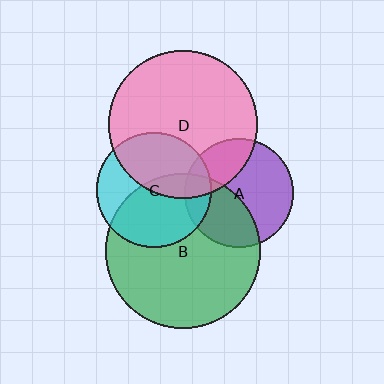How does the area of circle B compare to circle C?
Approximately 1.8 times.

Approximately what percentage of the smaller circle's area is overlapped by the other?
Approximately 30%.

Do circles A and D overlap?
Yes.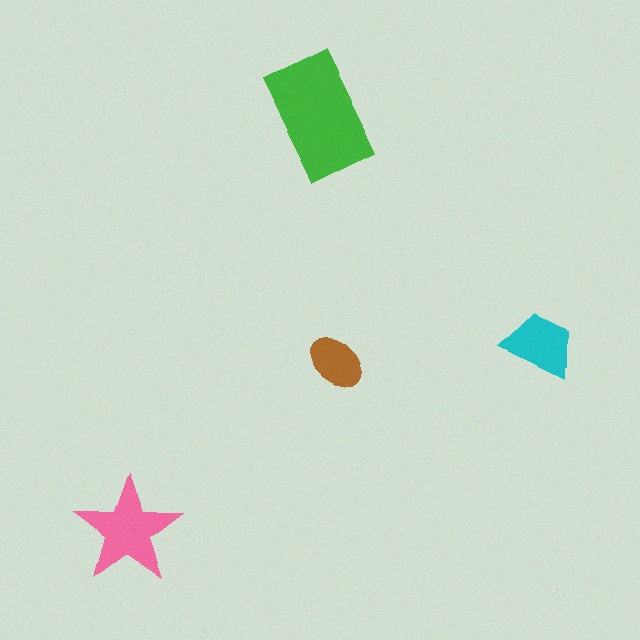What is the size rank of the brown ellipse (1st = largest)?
4th.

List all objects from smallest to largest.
The brown ellipse, the cyan trapezoid, the pink star, the green rectangle.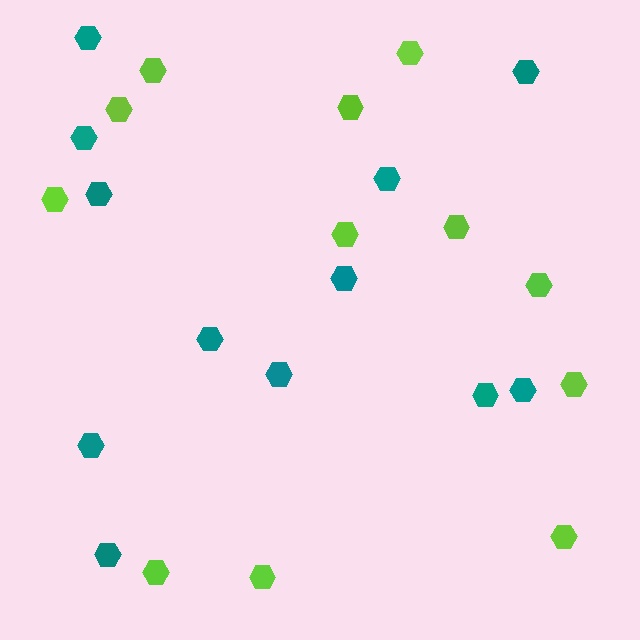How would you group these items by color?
There are 2 groups: one group of teal hexagons (12) and one group of lime hexagons (12).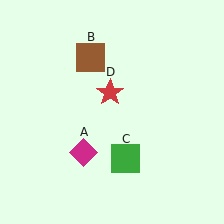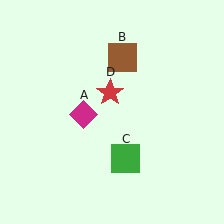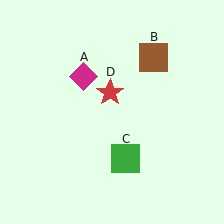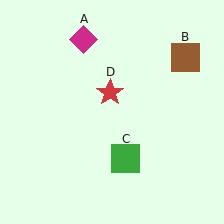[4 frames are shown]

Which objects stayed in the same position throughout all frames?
Green square (object C) and red star (object D) remained stationary.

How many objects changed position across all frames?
2 objects changed position: magenta diamond (object A), brown square (object B).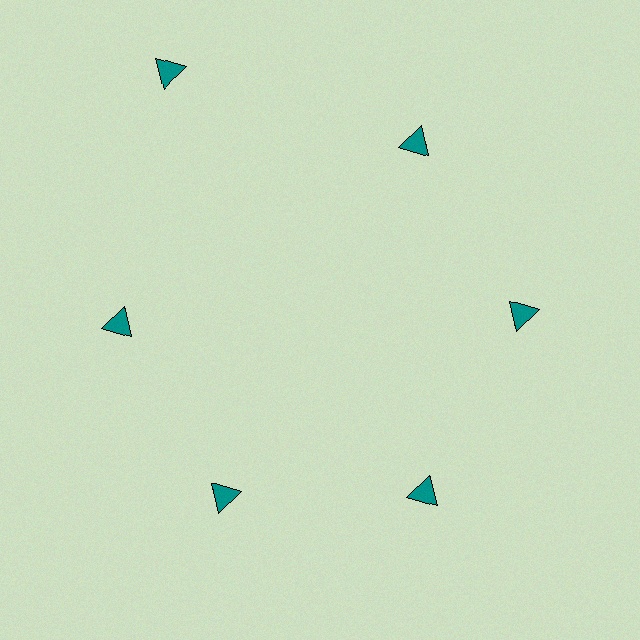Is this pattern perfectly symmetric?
No. The 6 teal triangles are arranged in a ring, but one element near the 11 o'clock position is pushed outward from the center, breaking the 6-fold rotational symmetry.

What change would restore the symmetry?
The symmetry would be restored by moving it inward, back onto the ring so that all 6 triangles sit at equal angles and equal distance from the center.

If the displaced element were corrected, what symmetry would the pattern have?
It would have 6-fold rotational symmetry — the pattern would map onto itself every 60 degrees.